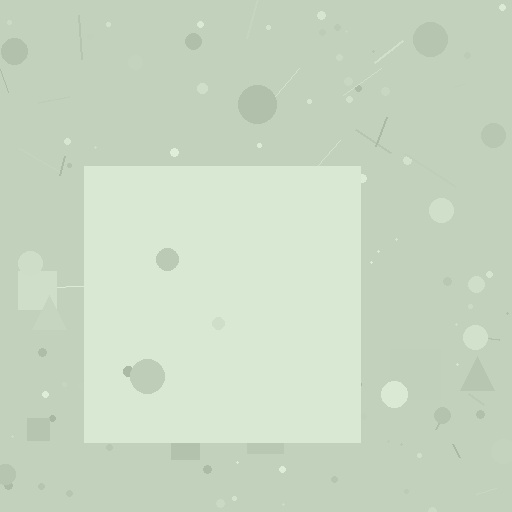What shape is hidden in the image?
A square is hidden in the image.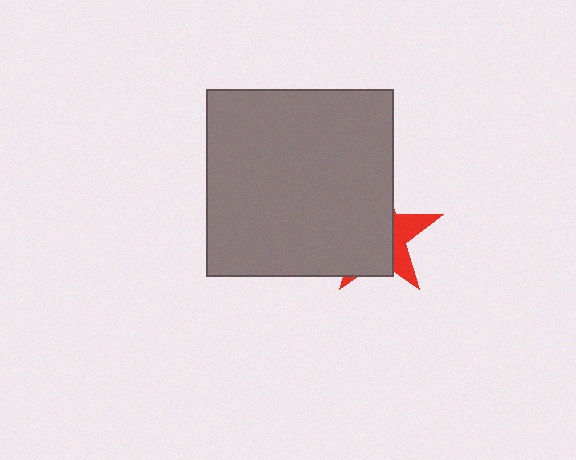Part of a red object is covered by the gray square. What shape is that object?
It is a star.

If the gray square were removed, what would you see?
You would see the complete red star.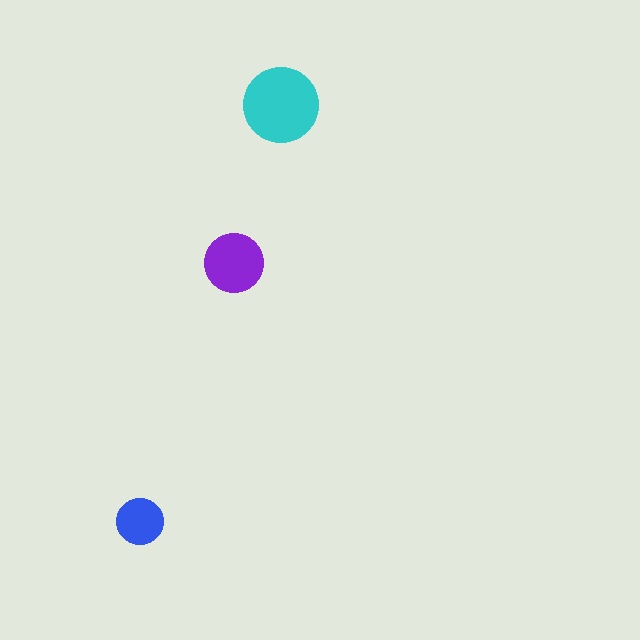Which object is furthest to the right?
The cyan circle is rightmost.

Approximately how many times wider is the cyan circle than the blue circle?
About 1.5 times wider.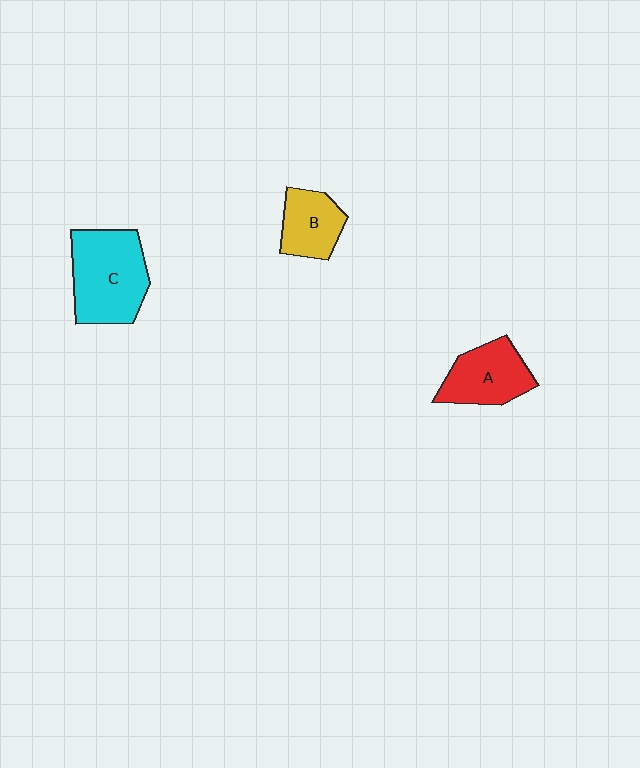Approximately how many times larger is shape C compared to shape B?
Approximately 1.8 times.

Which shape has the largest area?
Shape C (cyan).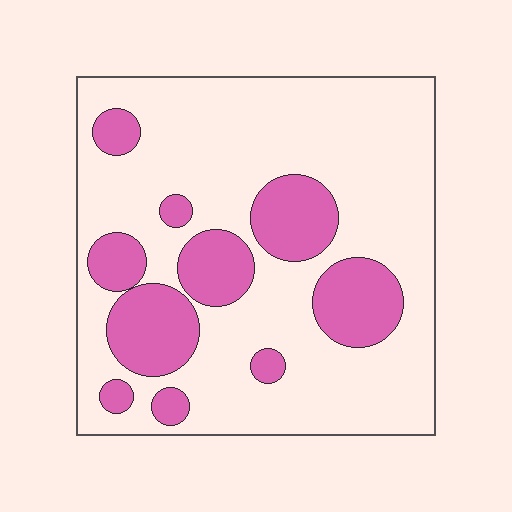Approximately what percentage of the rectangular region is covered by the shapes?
Approximately 25%.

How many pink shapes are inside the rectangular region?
10.